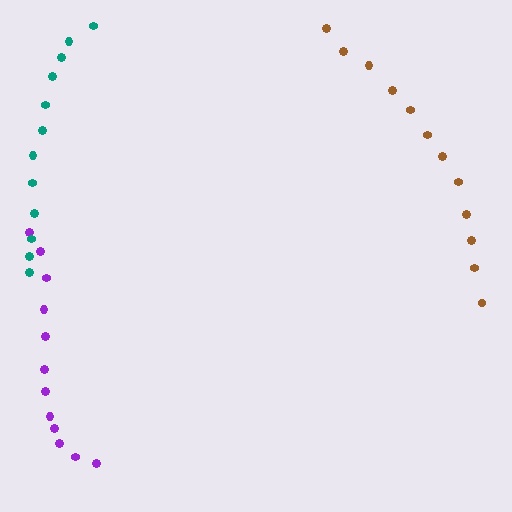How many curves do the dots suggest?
There are 3 distinct paths.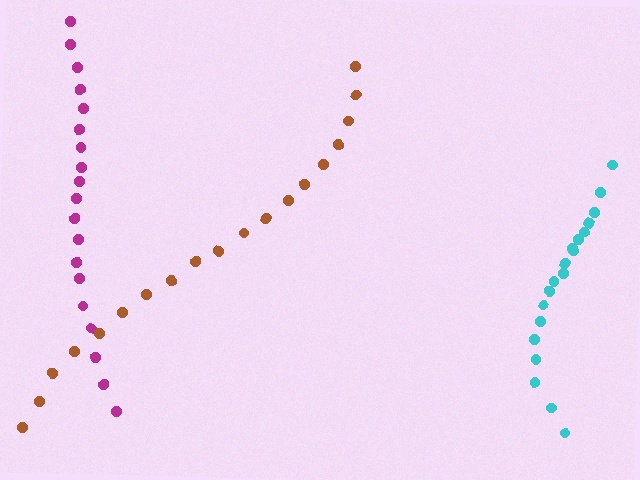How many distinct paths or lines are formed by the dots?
There are 3 distinct paths.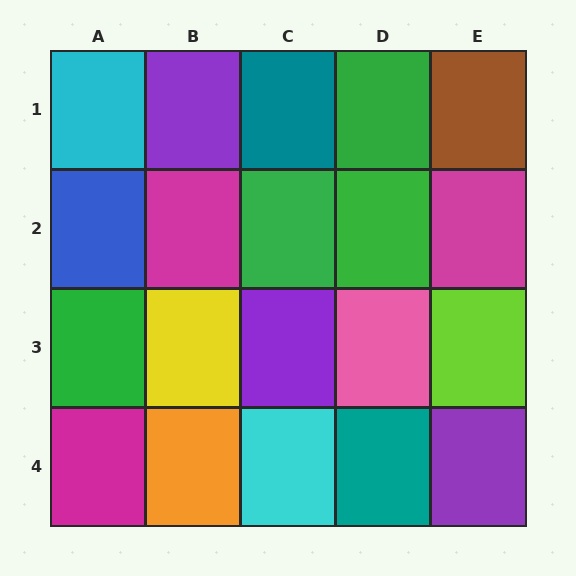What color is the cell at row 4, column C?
Cyan.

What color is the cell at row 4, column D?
Teal.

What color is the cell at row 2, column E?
Magenta.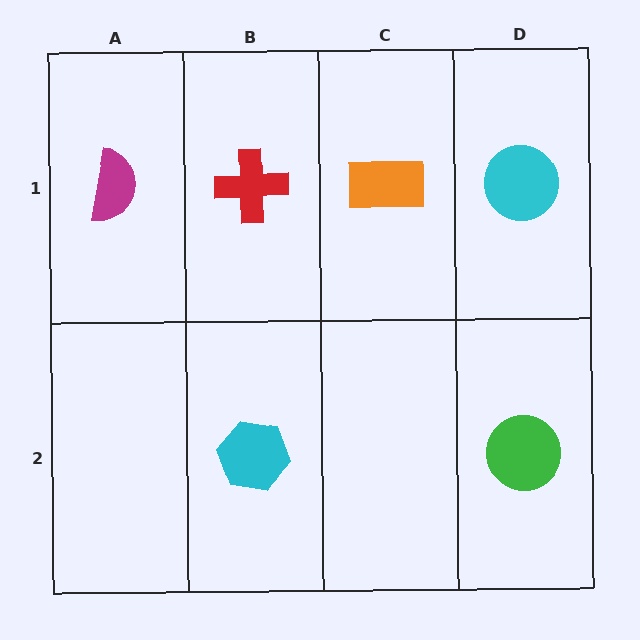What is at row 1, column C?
An orange rectangle.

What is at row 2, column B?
A cyan hexagon.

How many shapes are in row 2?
2 shapes.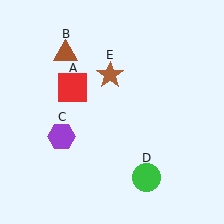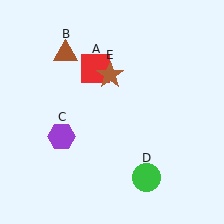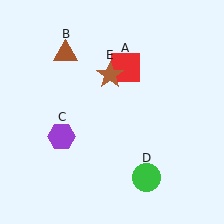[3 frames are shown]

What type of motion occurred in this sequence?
The red square (object A) rotated clockwise around the center of the scene.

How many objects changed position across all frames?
1 object changed position: red square (object A).